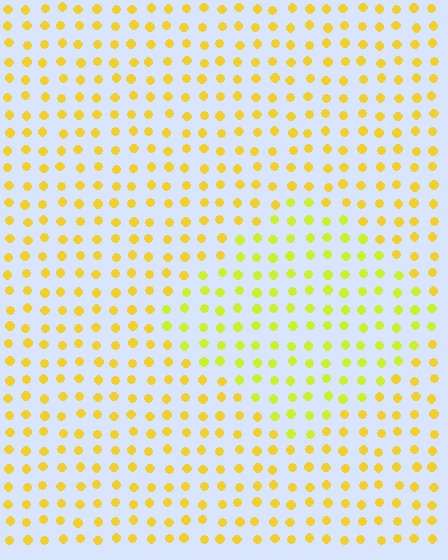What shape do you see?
I see a diamond.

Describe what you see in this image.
The image is filled with small yellow elements in a uniform arrangement. A diamond-shaped region is visible where the elements are tinted to a slightly different hue, forming a subtle color boundary.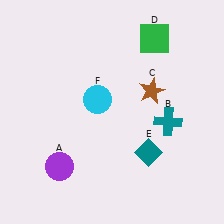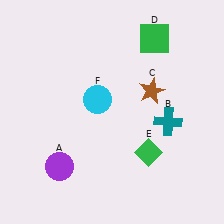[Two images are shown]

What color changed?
The diamond (E) changed from teal in Image 1 to green in Image 2.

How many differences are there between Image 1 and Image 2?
There is 1 difference between the two images.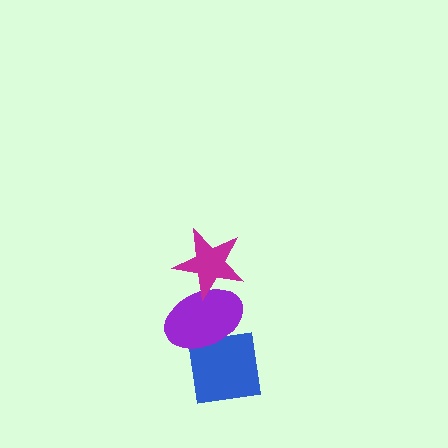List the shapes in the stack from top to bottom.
From top to bottom: the magenta star, the purple ellipse, the blue square.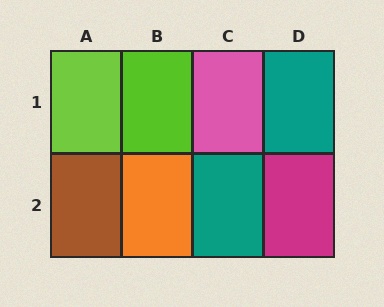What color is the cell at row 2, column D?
Magenta.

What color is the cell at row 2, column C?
Teal.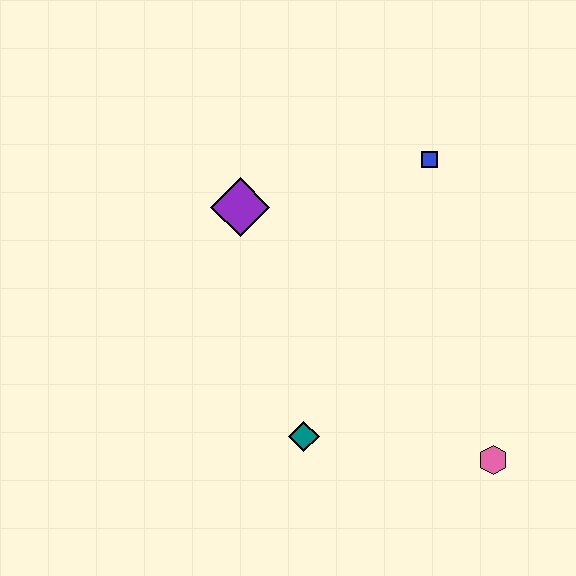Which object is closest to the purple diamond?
The blue square is closest to the purple diamond.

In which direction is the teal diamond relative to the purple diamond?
The teal diamond is below the purple diamond.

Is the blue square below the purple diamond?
No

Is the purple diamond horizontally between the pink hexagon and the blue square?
No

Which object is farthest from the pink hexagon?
The purple diamond is farthest from the pink hexagon.